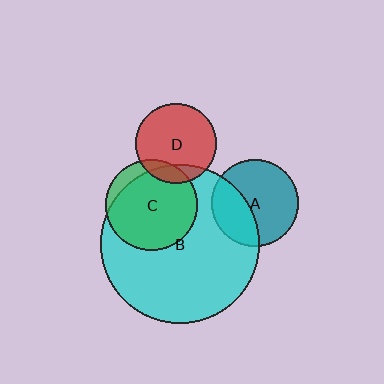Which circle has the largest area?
Circle B (cyan).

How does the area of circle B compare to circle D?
Approximately 3.9 times.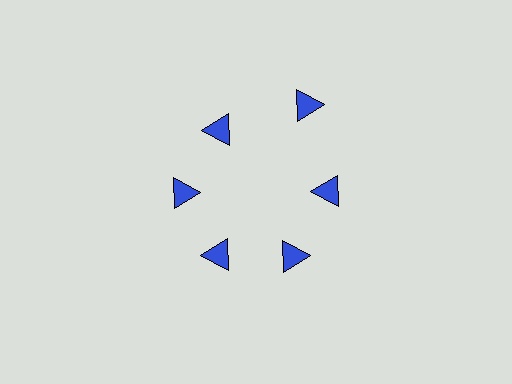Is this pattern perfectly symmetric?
No. The 6 blue triangles are arranged in a ring, but one element near the 1 o'clock position is pushed outward from the center, breaking the 6-fold rotational symmetry.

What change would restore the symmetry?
The symmetry would be restored by moving it inward, back onto the ring so that all 6 triangles sit at equal angles and equal distance from the center.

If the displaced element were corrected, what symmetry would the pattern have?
It would have 6-fold rotational symmetry — the pattern would map onto itself every 60 degrees.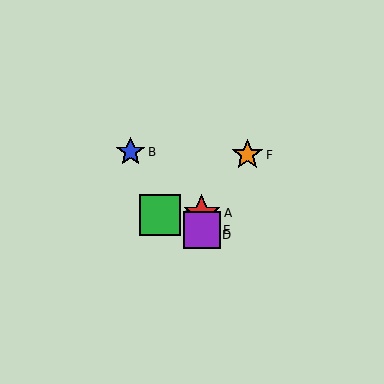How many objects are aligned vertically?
3 objects (A, D, E) are aligned vertically.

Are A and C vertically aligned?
No, A is at x≈202 and C is at x≈160.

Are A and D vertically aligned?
Yes, both are at x≈202.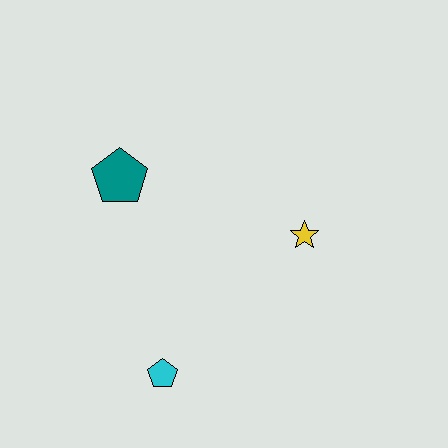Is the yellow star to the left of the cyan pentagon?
No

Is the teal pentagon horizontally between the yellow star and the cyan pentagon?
No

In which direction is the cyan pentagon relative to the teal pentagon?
The cyan pentagon is below the teal pentagon.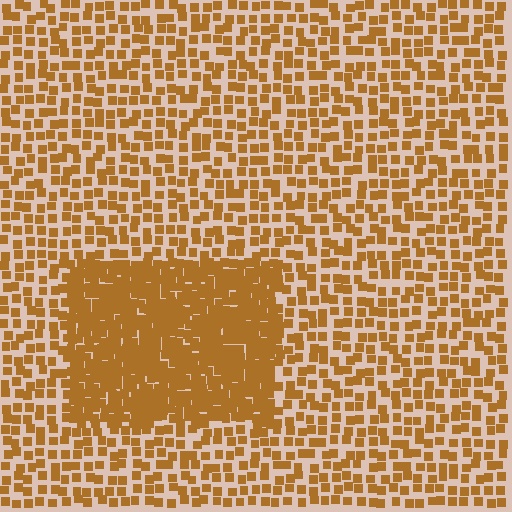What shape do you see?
I see a rectangle.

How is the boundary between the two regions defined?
The boundary is defined by a change in element density (approximately 2.4x ratio). All elements are the same color, size, and shape.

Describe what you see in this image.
The image contains small brown elements arranged at two different densities. A rectangle-shaped region is visible where the elements are more densely packed than the surrounding area.